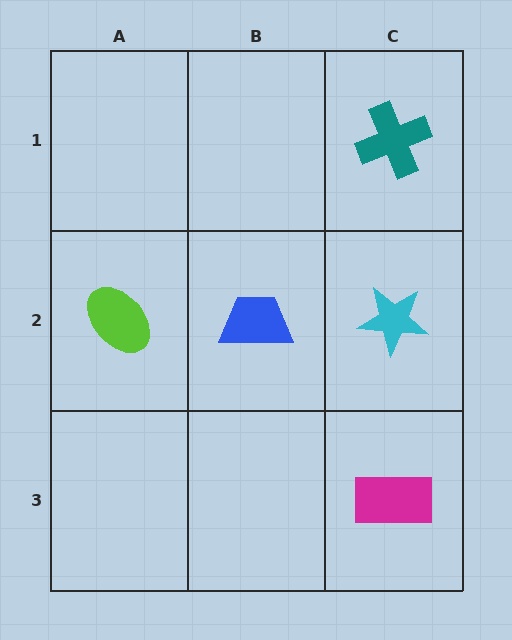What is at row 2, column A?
A lime ellipse.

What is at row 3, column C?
A magenta rectangle.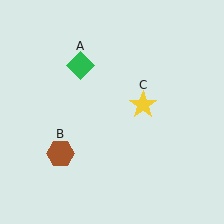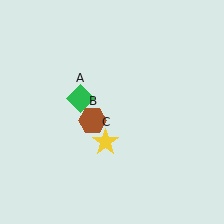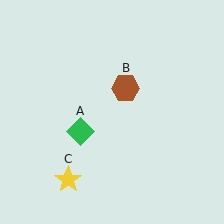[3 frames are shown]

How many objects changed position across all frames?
3 objects changed position: green diamond (object A), brown hexagon (object B), yellow star (object C).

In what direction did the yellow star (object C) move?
The yellow star (object C) moved down and to the left.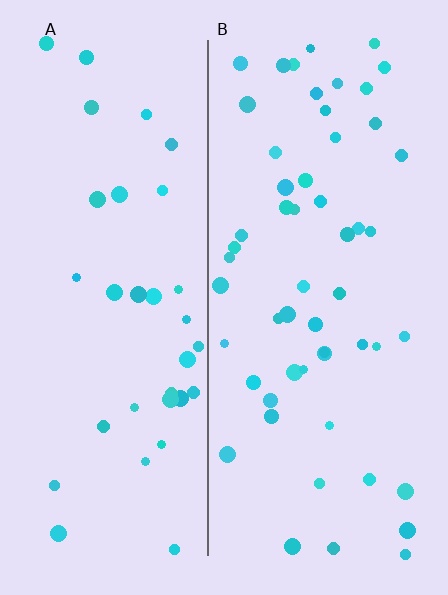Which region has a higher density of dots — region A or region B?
B (the right).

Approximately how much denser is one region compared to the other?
Approximately 1.6× — region B over region A.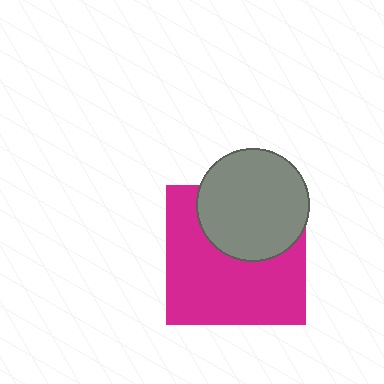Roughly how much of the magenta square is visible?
About half of it is visible (roughly 64%).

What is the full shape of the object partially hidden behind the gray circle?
The partially hidden object is a magenta square.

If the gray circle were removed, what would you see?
You would see the complete magenta square.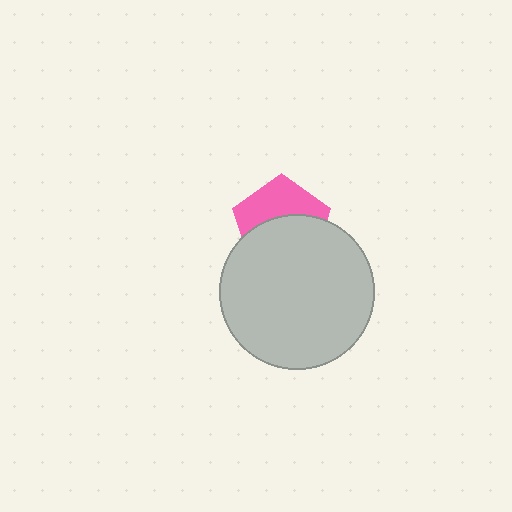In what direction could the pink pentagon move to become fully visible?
The pink pentagon could move up. That would shift it out from behind the light gray circle entirely.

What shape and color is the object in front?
The object in front is a light gray circle.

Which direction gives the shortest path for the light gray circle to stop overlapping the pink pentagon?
Moving down gives the shortest separation.